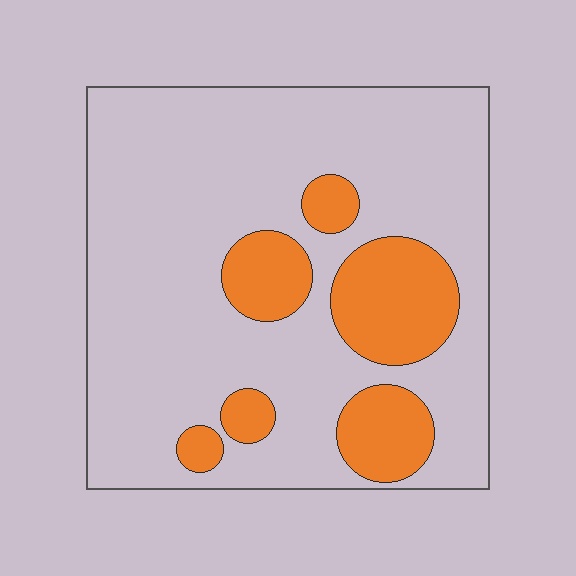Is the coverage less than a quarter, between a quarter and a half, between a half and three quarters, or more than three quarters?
Less than a quarter.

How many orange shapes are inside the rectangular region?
6.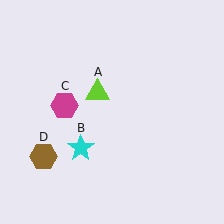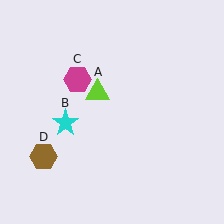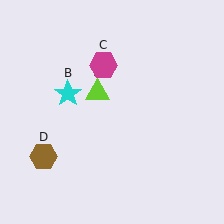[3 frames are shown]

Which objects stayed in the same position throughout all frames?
Lime triangle (object A) and brown hexagon (object D) remained stationary.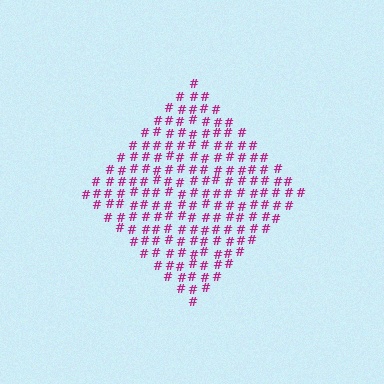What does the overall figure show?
The overall figure shows a diamond.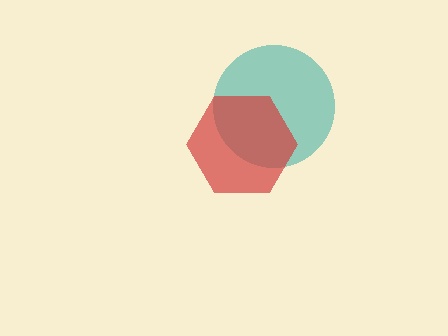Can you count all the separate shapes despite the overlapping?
Yes, there are 2 separate shapes.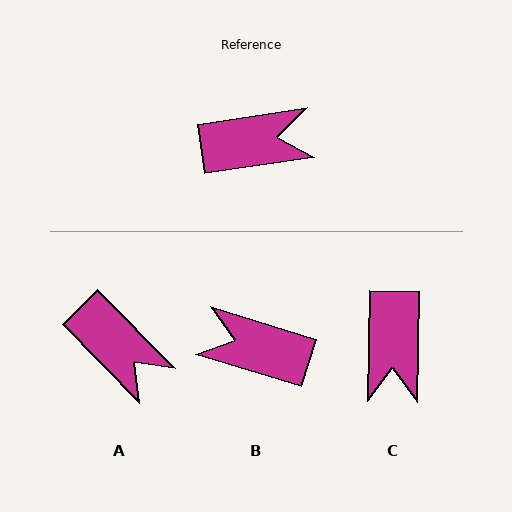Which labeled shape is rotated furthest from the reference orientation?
B, about 154 degrees away.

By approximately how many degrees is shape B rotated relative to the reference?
Approximately 154 degrees counter-clockwise.